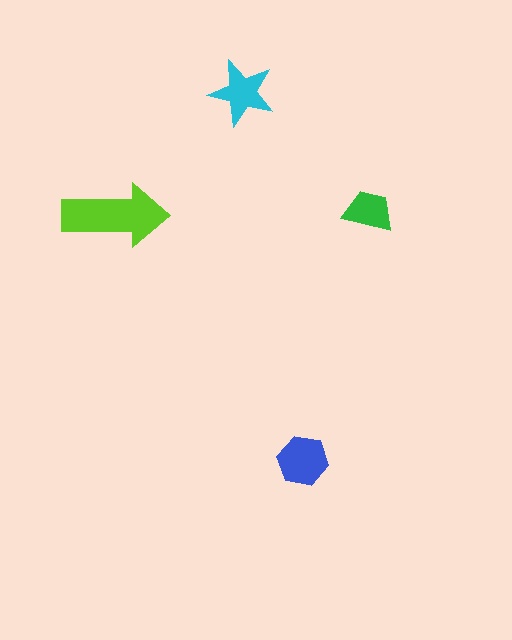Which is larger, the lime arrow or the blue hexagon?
The lime arrow.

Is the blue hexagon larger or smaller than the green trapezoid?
Larger.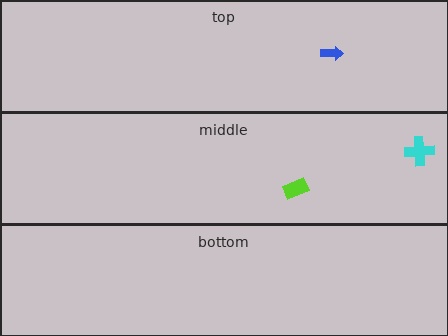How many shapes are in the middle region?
2.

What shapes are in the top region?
The blue arrow.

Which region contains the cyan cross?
The middle region.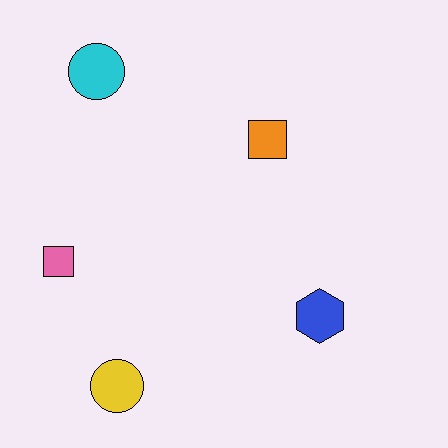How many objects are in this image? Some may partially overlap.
There are 5 objects.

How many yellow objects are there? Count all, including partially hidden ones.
There is 1 yellow object.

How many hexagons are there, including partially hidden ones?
There is 1 hexagon.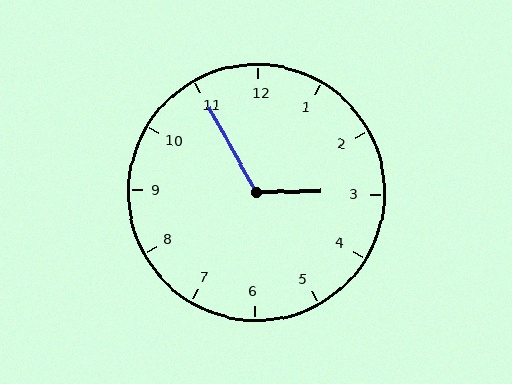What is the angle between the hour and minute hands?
Approximately 118 degrees.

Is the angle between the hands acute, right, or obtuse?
It is obtuse.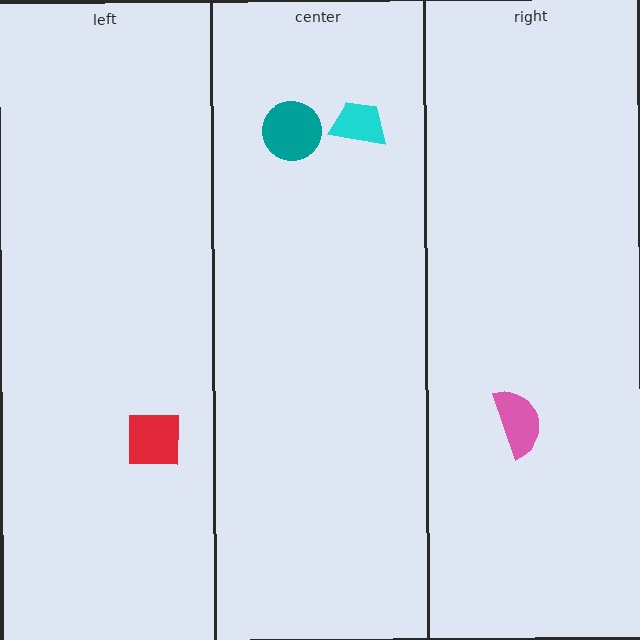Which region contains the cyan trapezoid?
The center region.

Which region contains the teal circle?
The center region.